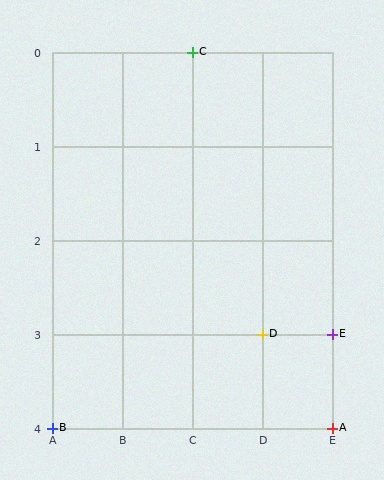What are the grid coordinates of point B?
Point B is at grid coordinates (A, 4).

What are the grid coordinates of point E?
Point E is at grid coordinates (E, 3).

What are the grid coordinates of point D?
Point D is at grid coordinates (D, 3).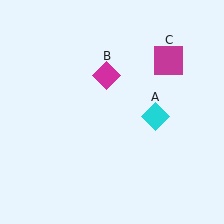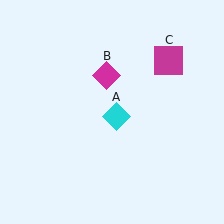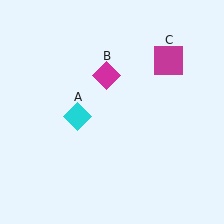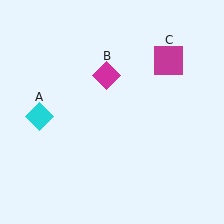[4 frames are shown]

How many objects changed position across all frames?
1 object changed position: cyan diamond (object A).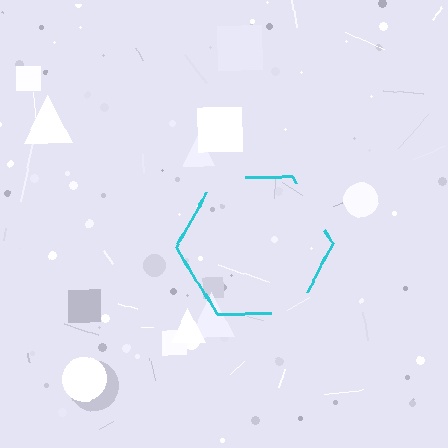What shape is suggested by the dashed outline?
The dashed outline suggests a hexagon.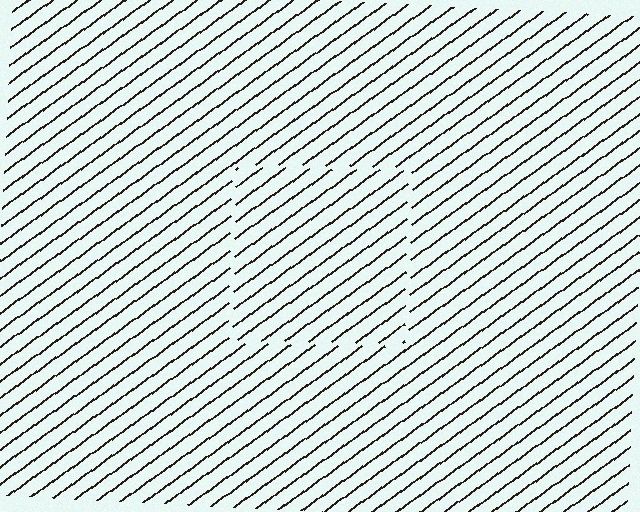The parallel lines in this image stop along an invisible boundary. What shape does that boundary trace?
An illusory square. The interior of the shape contains the same grating, shifted by half a period — the contour is defined by the phase discontinuity where line-ends from the inner and outer gratings abut.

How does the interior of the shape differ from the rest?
The interior of the shape contains the same grating, shifted by half a period — the contour is defined by the phase discontinuity where line-ends from the inner and outer gratings abut.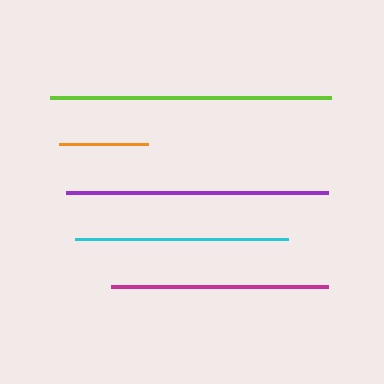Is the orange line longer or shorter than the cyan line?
The cyan line is longer than the orange line.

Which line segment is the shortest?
The orange line is the shortest at approximately 89 pixels.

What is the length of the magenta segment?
The magenta segment is approximately 217 pixels long.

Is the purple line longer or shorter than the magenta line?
The purple line is longer than the magenta line.